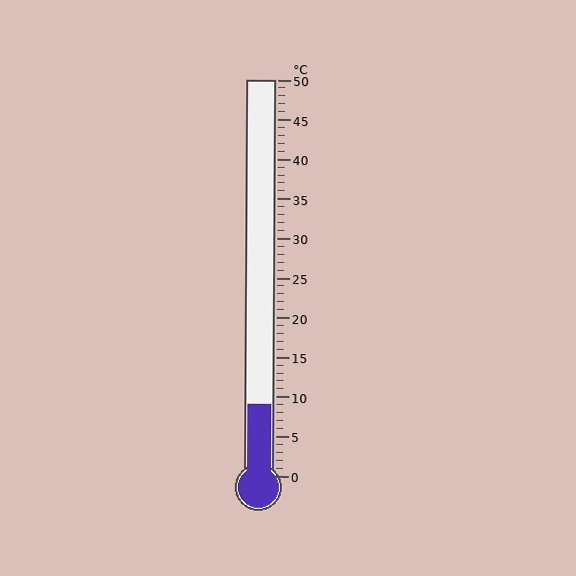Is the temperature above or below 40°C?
The temperature is below 40°C.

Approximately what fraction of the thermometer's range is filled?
The thermometer is filled to approximately 20% of its range.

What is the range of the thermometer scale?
The thermometer scale ranges from 0°C to 50°C.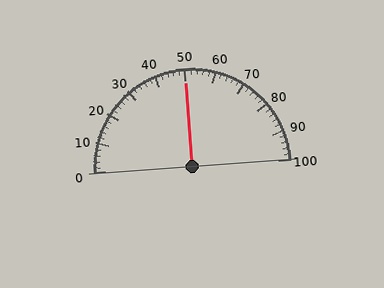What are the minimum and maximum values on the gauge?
The gauge ranges from 0 to 100.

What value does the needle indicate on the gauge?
The needle indicates approximately 50.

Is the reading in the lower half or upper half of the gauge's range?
The reading is in the upper half of the range (0 to 100).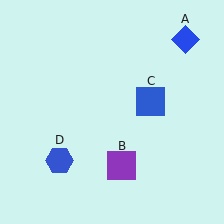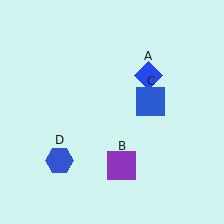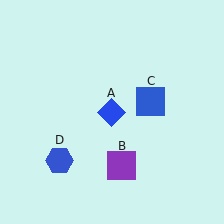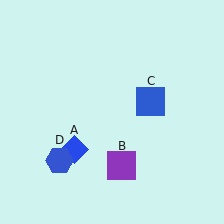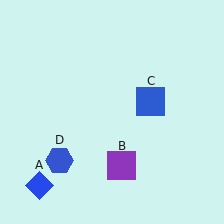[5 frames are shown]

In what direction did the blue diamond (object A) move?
The blue diamond (object A) moved down and to the left.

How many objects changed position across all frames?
1 object changed position: blue diamond (object A).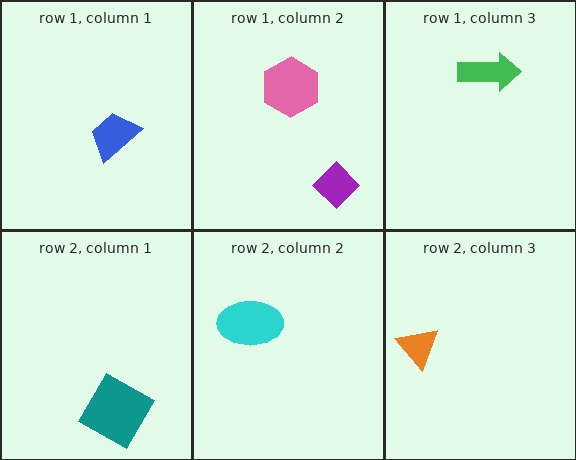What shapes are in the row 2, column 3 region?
The orange triangle.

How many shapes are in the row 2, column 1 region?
1.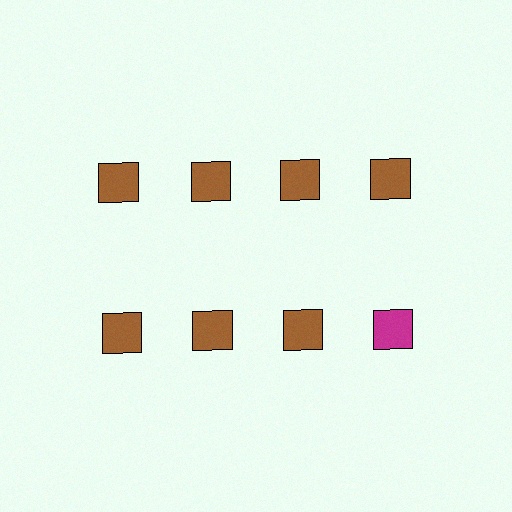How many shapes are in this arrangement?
There are 8 shapes arranged in a grid pattern.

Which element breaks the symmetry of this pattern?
The magenta square in the second row, second from right column breaks the symmetry. All other shapes are brown squares.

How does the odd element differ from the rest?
It has a different color: magenta instead of brown.